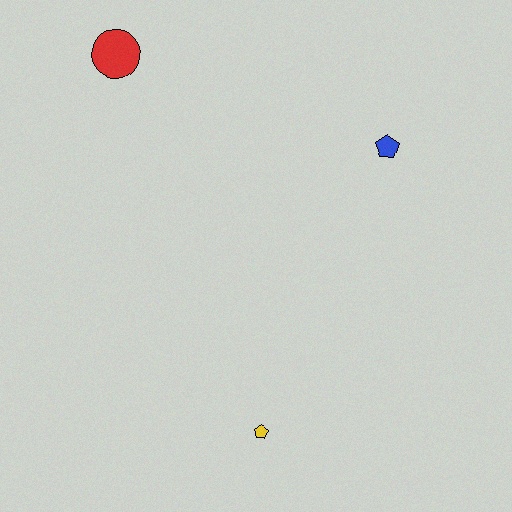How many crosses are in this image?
There are no crosses.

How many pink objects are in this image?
There are no pink objects.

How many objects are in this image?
There are 3 objects.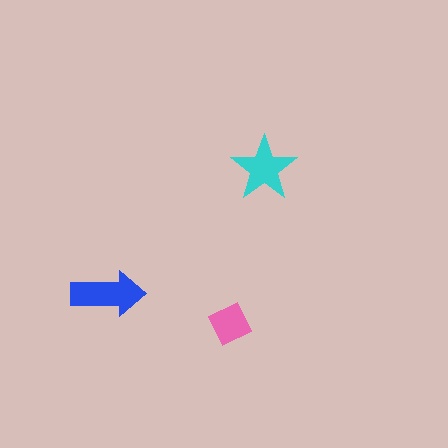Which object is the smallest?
The pink square.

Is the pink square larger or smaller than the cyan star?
Smaller.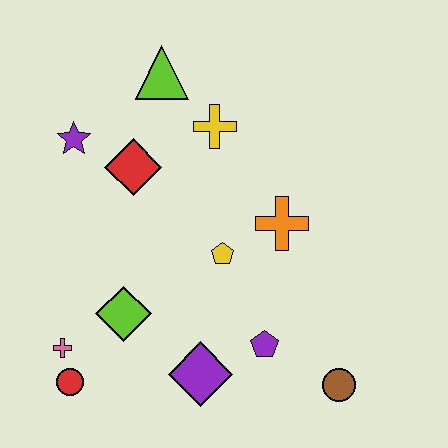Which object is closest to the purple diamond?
The purple pentagon is closest to the purple diamond.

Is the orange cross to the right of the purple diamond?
Yes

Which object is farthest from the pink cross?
The lime triangle is farthest from the pink cross.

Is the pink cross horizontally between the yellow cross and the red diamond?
No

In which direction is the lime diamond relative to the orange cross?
The lime diamond is to the left of the orange cross.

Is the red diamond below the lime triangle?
Yes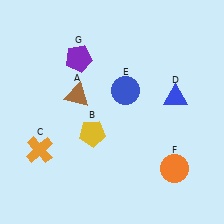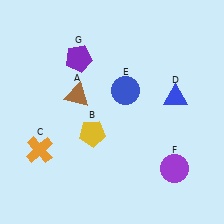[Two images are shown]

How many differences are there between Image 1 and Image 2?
There is 1 difference between the two images.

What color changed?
The circle (F) changed from orange in Image 1 to purple in Image 2.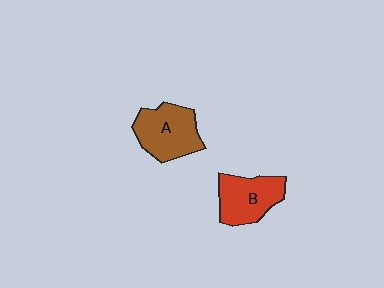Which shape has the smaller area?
Shape B (red).